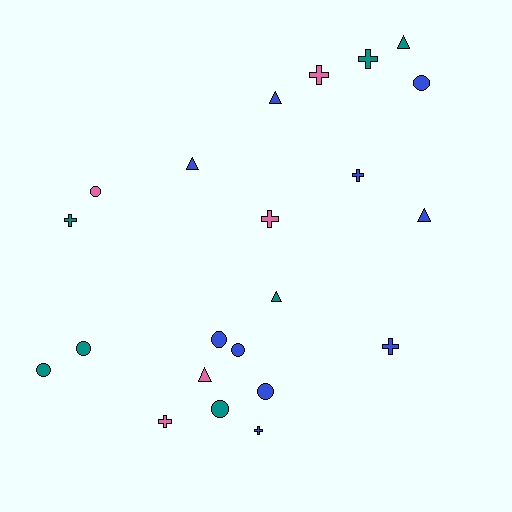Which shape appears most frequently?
Cross, with 8 objects.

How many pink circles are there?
There is 1 pink circle.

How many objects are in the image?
There are 22 objects.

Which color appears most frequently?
Blue, with 10 objects.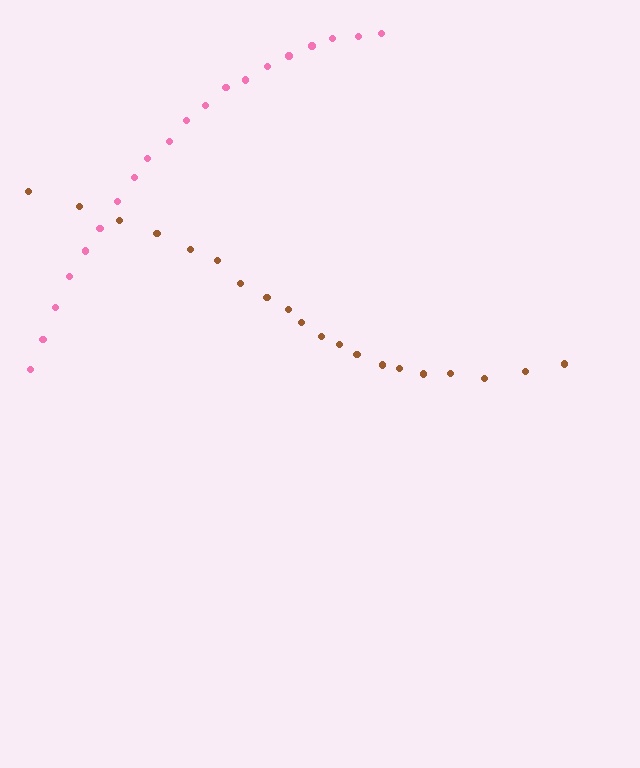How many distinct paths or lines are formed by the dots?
There are 2 distinct paths.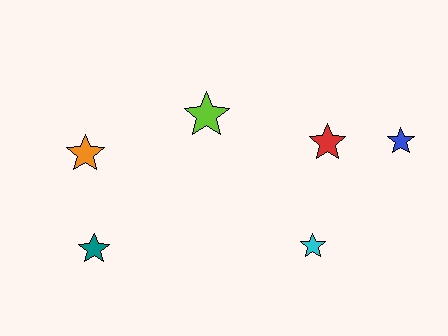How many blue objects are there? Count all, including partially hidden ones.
There is 1 blue object.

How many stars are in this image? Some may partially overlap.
There are 6 stars.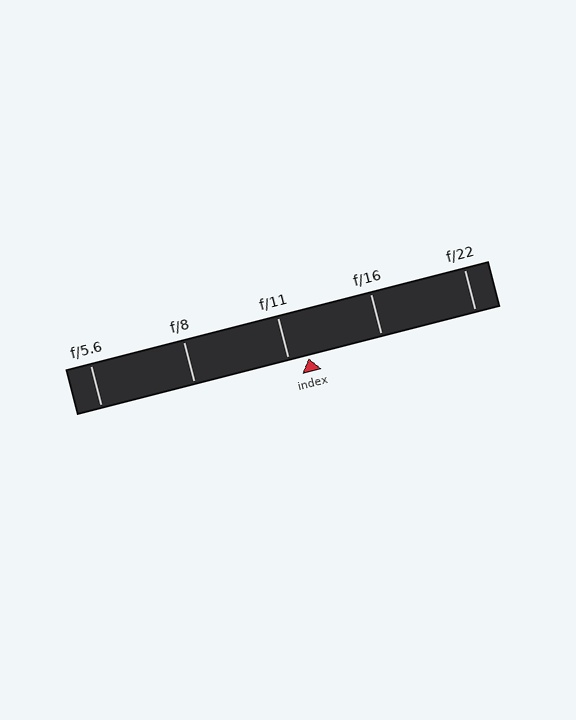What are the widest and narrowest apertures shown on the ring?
The widest aperture shown is f/5.6 and the narrowest is f/22.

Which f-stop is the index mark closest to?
The index mark is closest to f/11.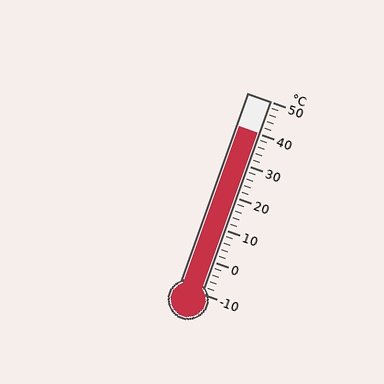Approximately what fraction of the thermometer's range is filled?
The thermometer is filled to approximately 85% of its range.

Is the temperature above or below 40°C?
The temperature is at 40°C.